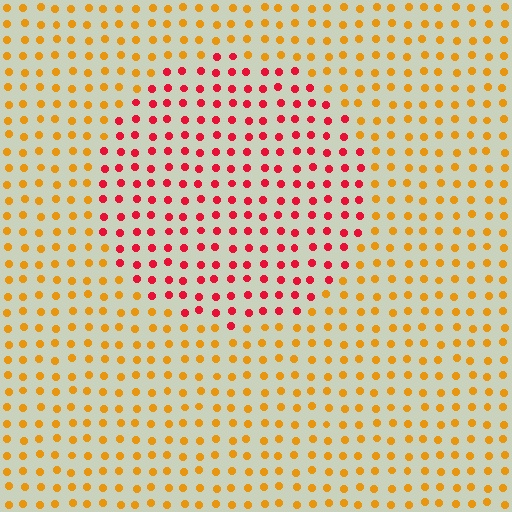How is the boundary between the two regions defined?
The boundary is defined purely by a slight shift in hue (about 48 degrees). Spacing, size, and orientation are identical on both sides.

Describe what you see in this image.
The image is filled with small orange elements in a uniform arrangement. A circle-shaped region is visible where the elements are tinted to a slightly different hue, forming a subtle color boundary.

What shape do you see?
I see a circle.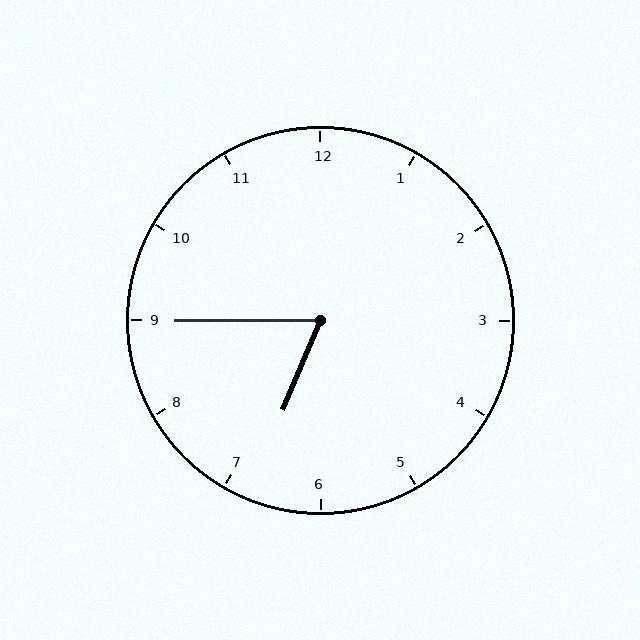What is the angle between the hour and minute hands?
Approximately 68 degrees.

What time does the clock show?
6:45.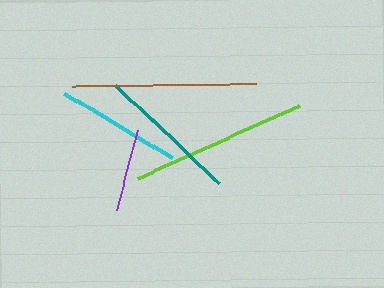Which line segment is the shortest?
The purple line is the shortest at approximately 83 pixels.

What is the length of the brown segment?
The brown segment is approximately 184 pixels long.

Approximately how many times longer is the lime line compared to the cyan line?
The lime line is approximately 1.4 times the length of the cyan line.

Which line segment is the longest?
The brown line is the longest at approximately 184 pixels.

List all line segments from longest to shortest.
From longest to shortest: brown, lime, teal, cyan, purple.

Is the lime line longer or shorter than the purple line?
The lime line is longer than the purple line.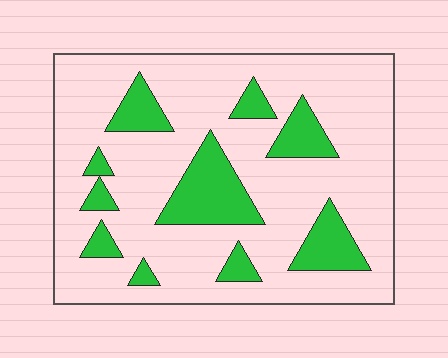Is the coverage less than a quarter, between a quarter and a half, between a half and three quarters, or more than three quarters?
Less than a quarter.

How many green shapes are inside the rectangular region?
10.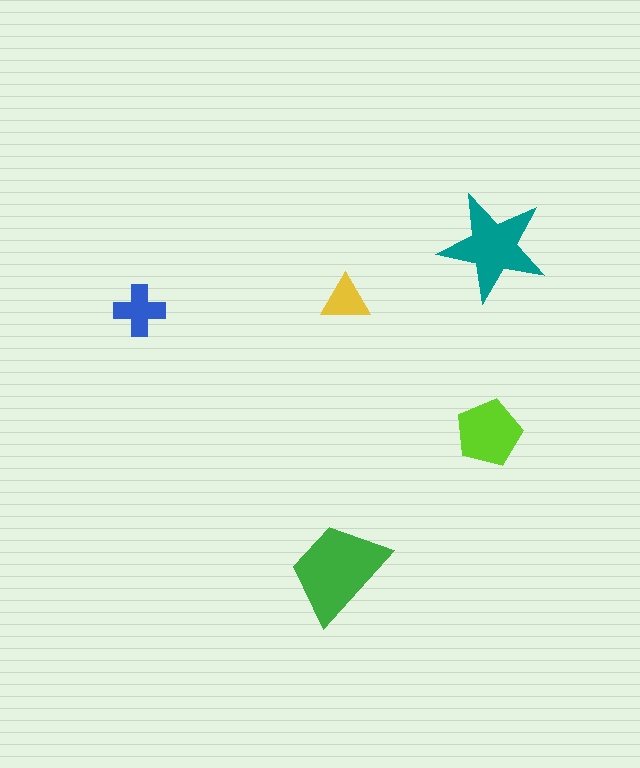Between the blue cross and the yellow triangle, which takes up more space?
The blue cross.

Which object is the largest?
The green trapezoid.